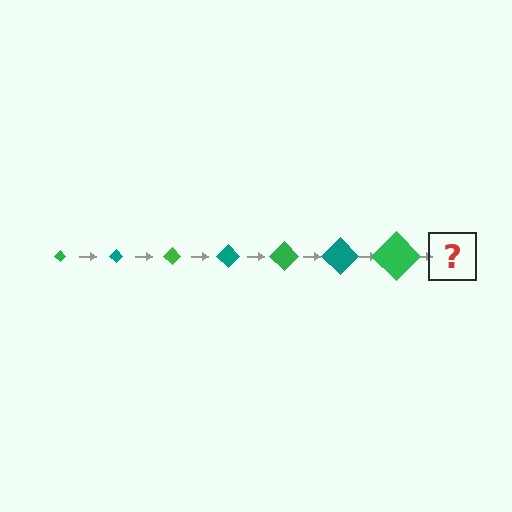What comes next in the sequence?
The next element should be a teal diamond, larger than the previous one.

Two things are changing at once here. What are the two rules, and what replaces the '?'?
The two rules are that the diamond grows larger each step and the color cycles through green and teal. The '?' should be a teal diamond, larger than the previous one.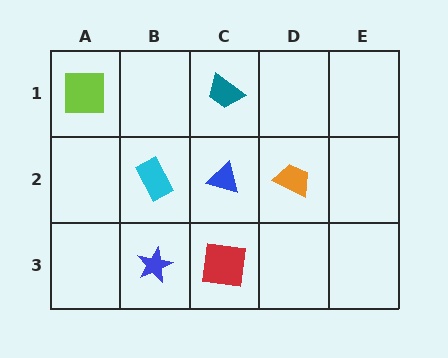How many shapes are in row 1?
2 shapes.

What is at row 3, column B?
A blue star.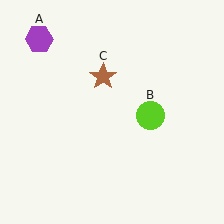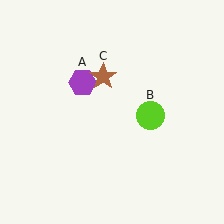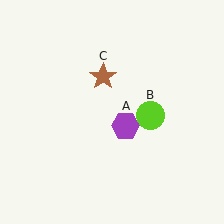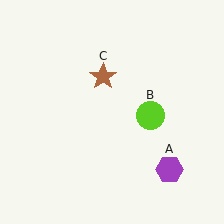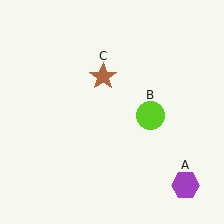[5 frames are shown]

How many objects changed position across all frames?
1 object changed position: purple hexagon (object A).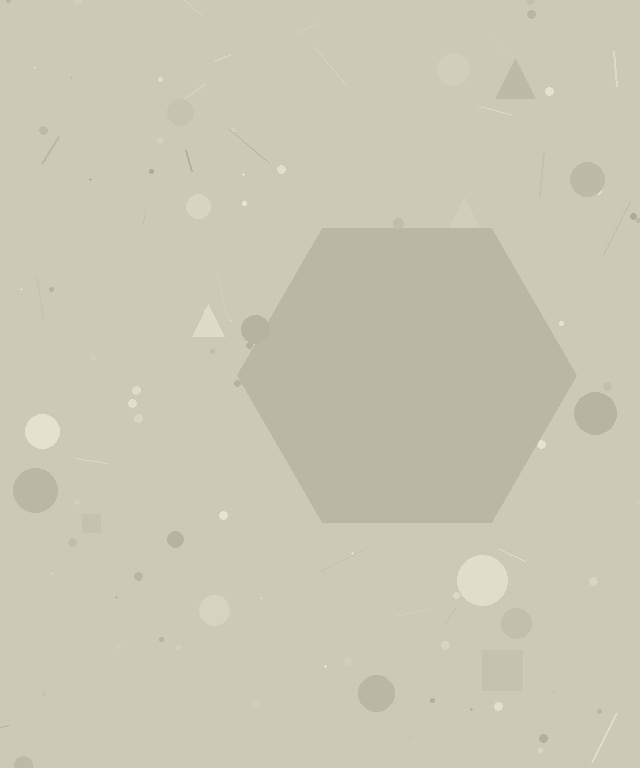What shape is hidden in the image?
A hexagon is hidden in the image.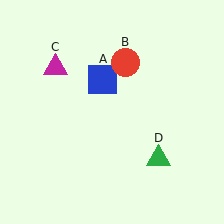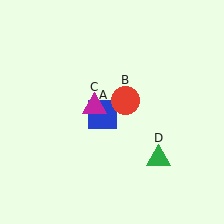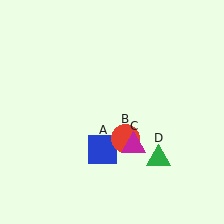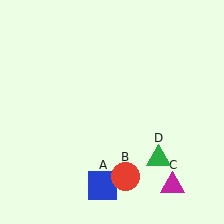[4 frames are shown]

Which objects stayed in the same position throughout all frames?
Green triangle (object D) remained stationary.